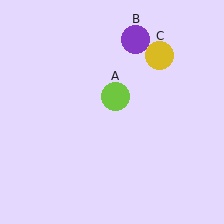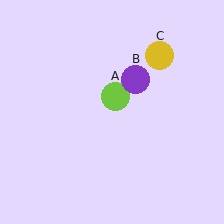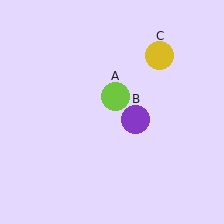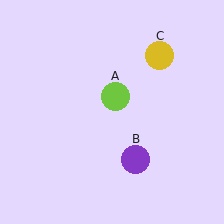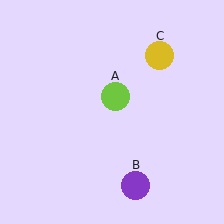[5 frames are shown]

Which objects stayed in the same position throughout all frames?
Lime circle (object A) and yellow circle (object C) remained stationary.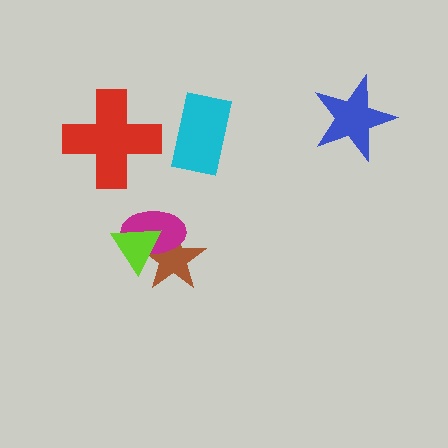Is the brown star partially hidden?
Yes, it is partially covered by another shape.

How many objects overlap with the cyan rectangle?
0 objects overlap with the cyan rectangle.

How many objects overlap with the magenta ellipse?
2 objects overlap with the magenta ellipse.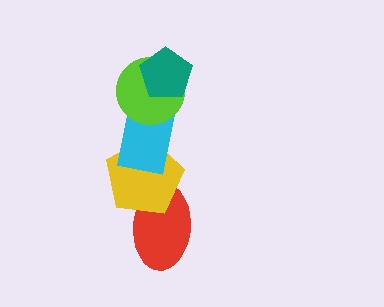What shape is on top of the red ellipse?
The yellow pentagon is on top of the red ellipse.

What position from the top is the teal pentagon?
The teal pentagon is 1st from the top.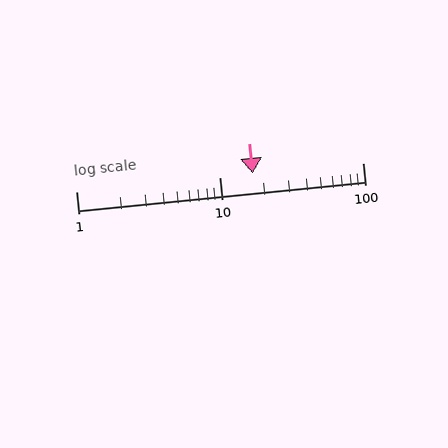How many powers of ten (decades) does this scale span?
The scale spans 2 decades, from 1 to 100.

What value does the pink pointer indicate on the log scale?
The pointer indicates approximately 17.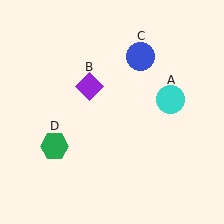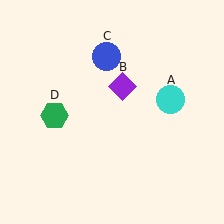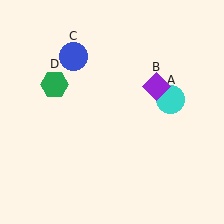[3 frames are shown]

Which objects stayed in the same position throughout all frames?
Cyan circle (object A) remained stationary.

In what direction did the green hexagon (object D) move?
The green hexagon (object D) moved up.